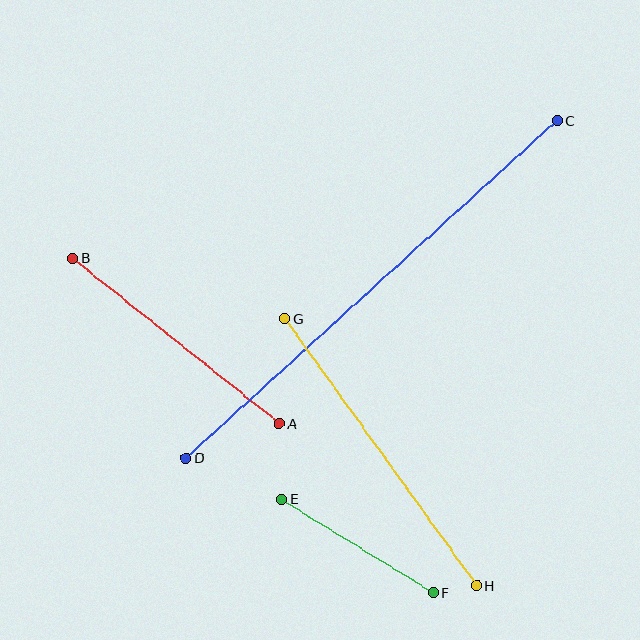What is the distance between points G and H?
The distance is approximately 329 pixels.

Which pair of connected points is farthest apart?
Points C and D are farthest apart.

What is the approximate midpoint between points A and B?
The midpoint is at approximately (176, 341) pixels.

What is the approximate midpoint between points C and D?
The midpoint is at approximately (372, 289) pixels.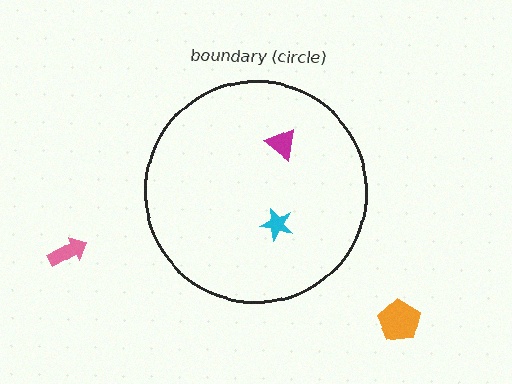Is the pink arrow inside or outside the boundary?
Outside.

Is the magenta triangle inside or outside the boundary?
Inside.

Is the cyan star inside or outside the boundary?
Inside.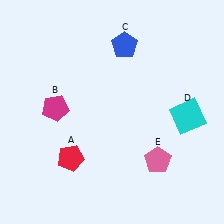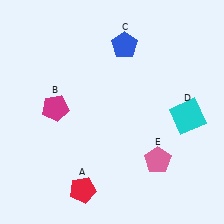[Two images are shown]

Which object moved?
The red pentagon (A) moved down.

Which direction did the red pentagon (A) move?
The red pentagon (A) moved down.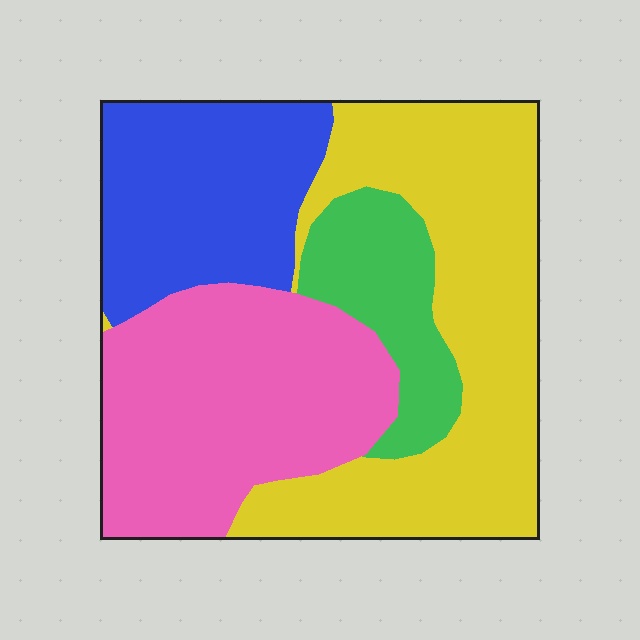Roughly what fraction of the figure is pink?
Pink covers about 30% of the figure.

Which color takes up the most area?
Yellow, at roughly 35%.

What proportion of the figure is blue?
Blue takes up between a sixth and a third of the figure.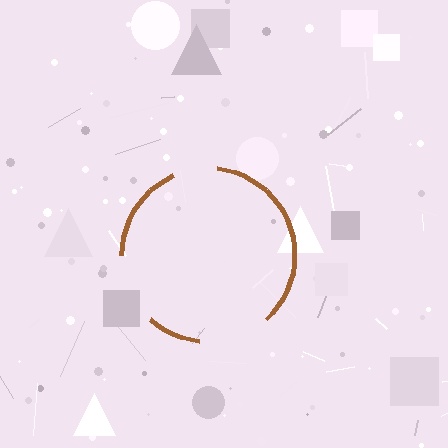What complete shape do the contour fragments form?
The contour fragments form a circle.